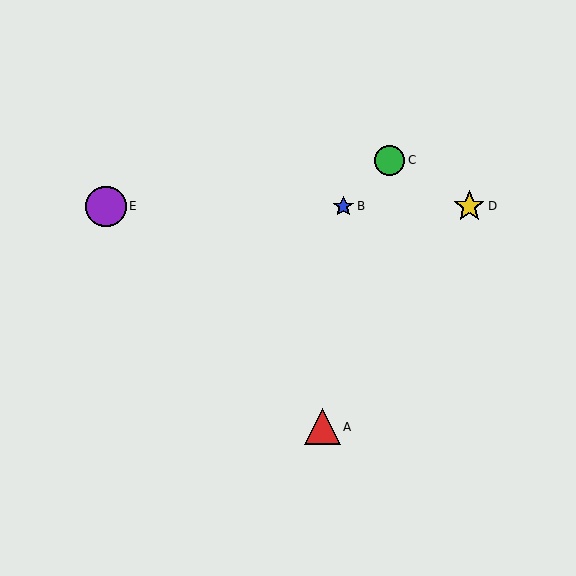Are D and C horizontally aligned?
No, D is at y≈206 and C is at y≈160.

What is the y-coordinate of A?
Object A is at y≈427.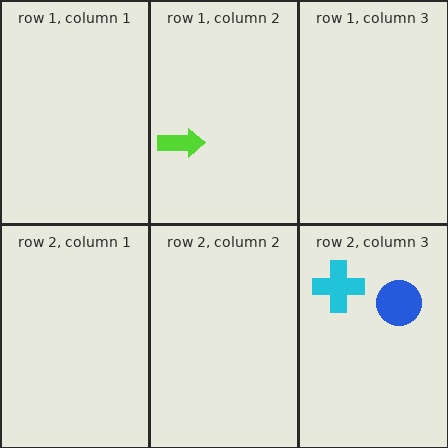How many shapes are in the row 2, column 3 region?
2.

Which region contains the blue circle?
The row 2, column 3 region.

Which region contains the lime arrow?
The row 1, column 2 region.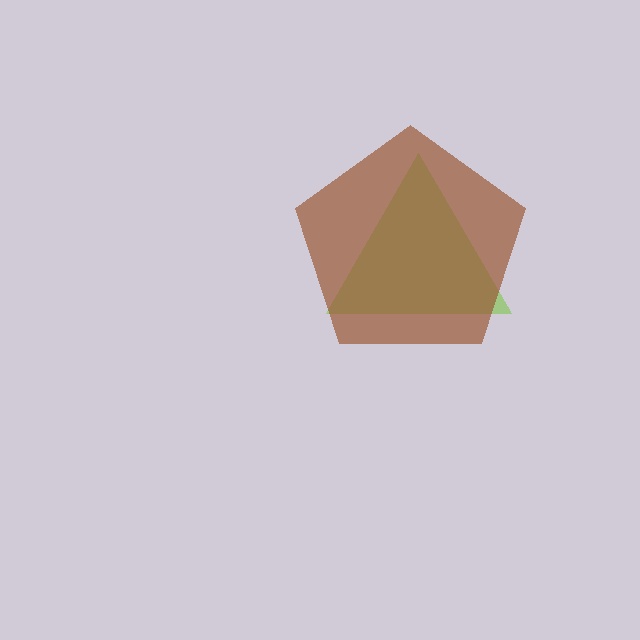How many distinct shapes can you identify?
There are 2 distinct shapes: a lime triangle, a brown pentagon.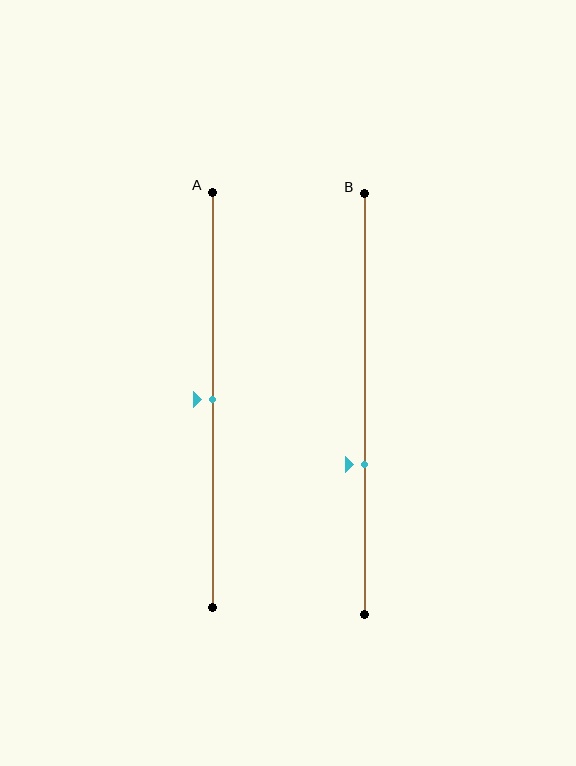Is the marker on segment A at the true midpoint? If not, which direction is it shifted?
Yes, the marker on segment A is at the true midpoint.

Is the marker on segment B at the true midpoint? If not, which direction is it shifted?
No, the marker on segment B is shifted downward by about 14% of the segment length.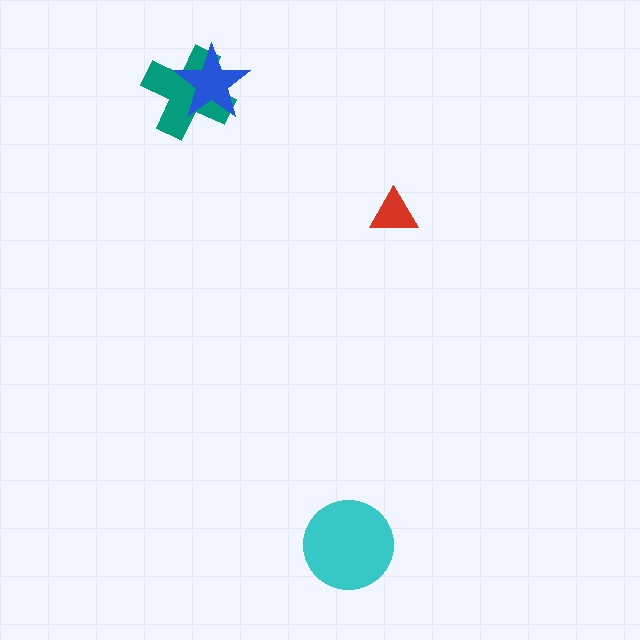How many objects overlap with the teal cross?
1 object overlaps with the teal cross.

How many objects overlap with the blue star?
1 object overlaps with the blue star.